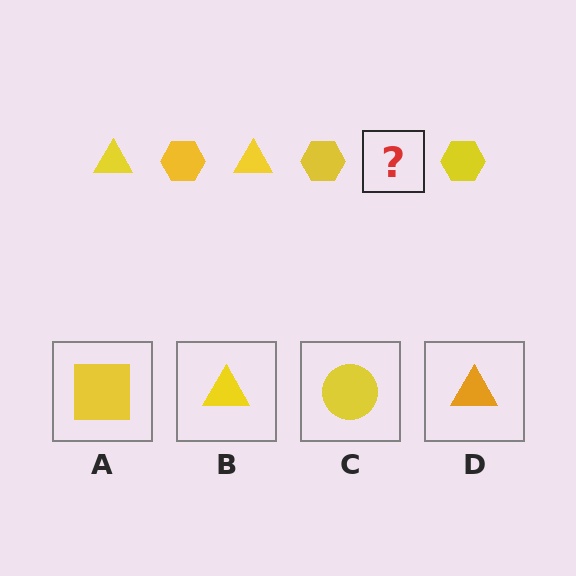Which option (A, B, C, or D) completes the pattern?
B.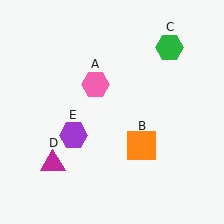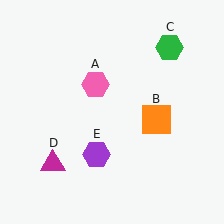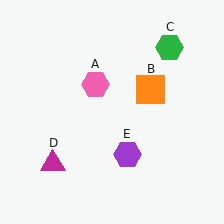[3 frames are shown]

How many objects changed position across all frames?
2 objects changed position: orange square (object B), purple hexagon (object E).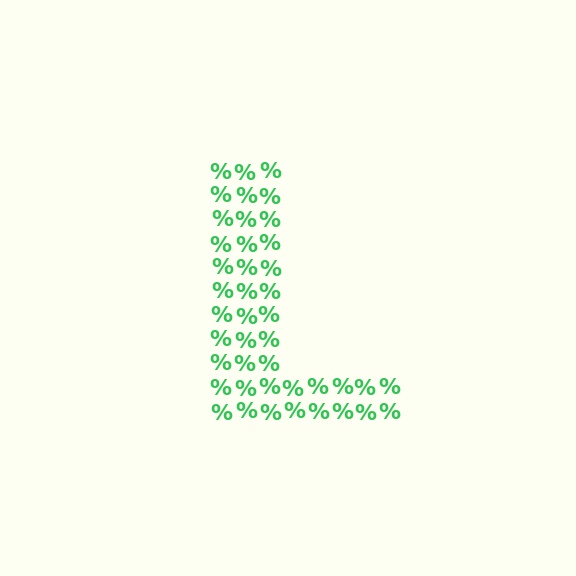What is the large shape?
The large shape is the letter L.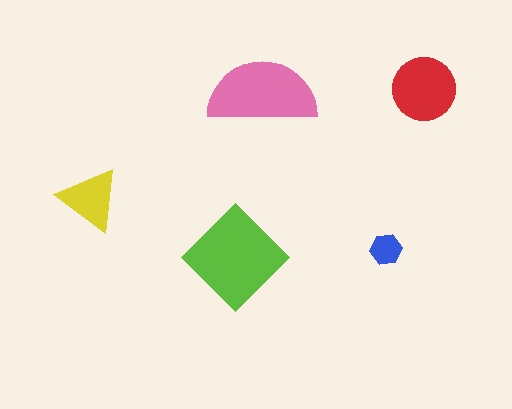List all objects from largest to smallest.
The lime diamond, the pink semicircle, the red circle, the yellow triangle, the blue hexagon.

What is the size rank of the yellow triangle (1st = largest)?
4th.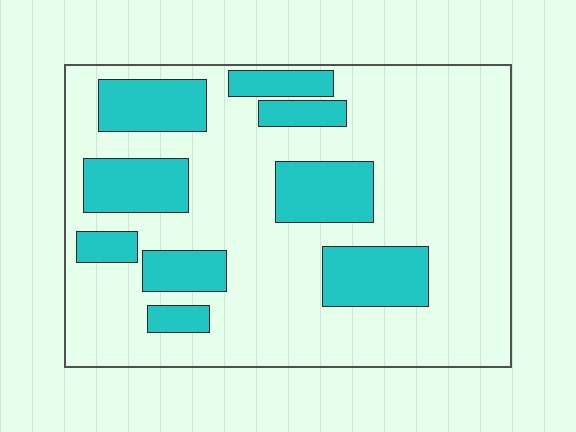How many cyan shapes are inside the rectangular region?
9.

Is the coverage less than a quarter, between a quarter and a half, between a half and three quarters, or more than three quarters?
Between a quarter and a half.